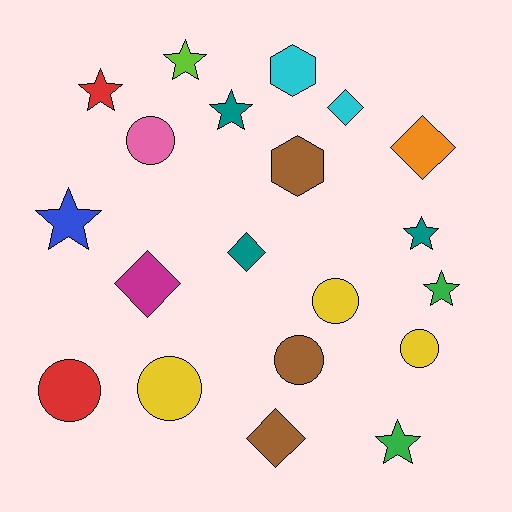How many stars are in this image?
There are 7 stars.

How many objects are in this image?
There are 20 objects.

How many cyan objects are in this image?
There are 2 cyan objects.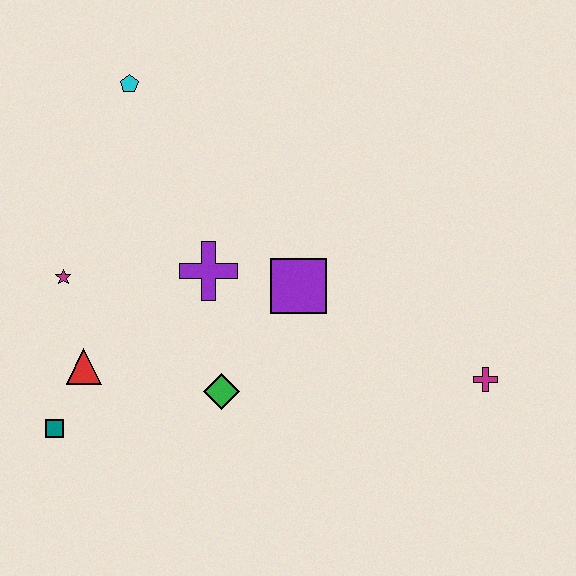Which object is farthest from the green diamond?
The cyan pentagon is farthest from the green diamond.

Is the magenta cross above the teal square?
Yes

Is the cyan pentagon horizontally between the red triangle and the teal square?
No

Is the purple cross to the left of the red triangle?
No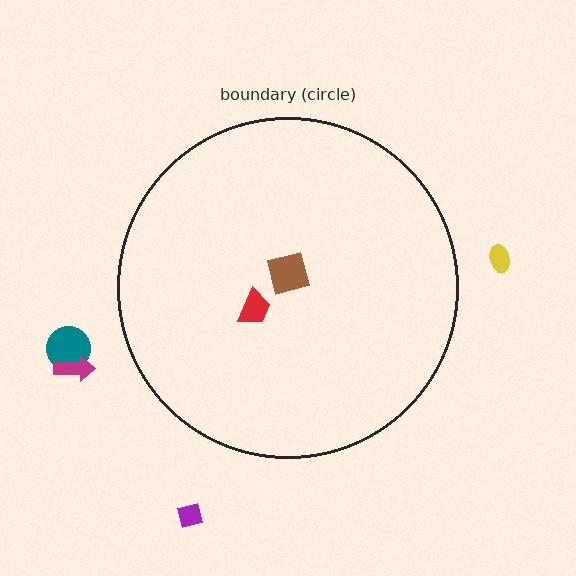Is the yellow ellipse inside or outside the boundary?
Outside.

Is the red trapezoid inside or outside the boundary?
Inside.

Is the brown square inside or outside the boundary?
Inside.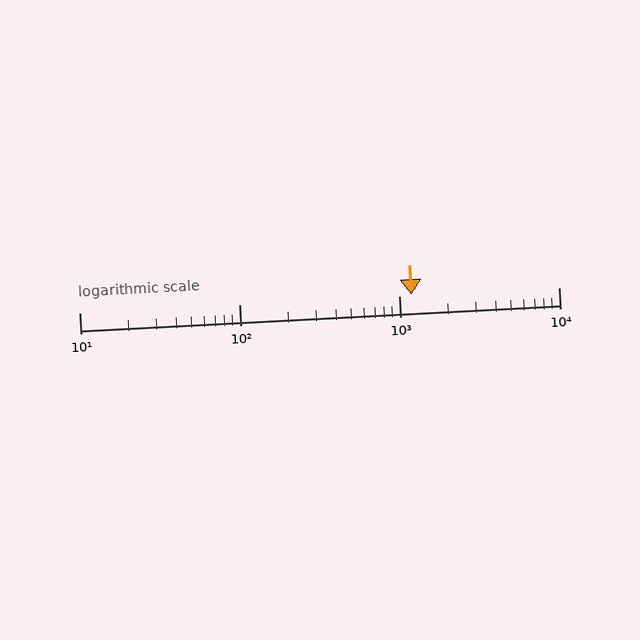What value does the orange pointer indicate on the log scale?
The pointer indicates approximately 1200.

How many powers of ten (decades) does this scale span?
The scale spans 3 decades, from 10 to 10000.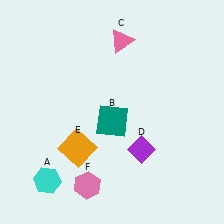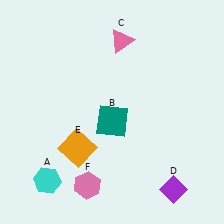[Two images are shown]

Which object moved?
The purple diamond (D) moved down.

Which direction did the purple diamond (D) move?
The purple diamond (D) moved down.